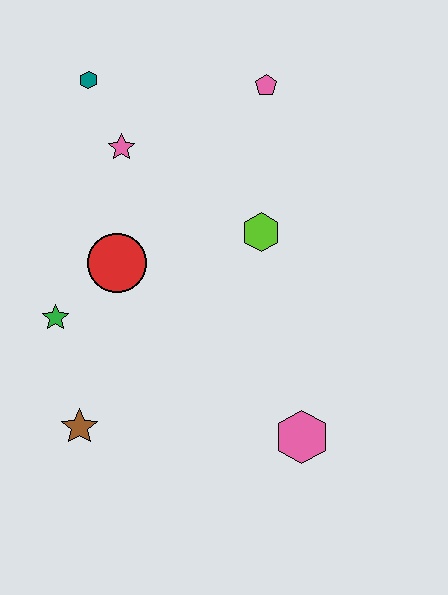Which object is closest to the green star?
The red circle is closest to the green star.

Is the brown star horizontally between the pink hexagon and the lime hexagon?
No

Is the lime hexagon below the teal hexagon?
Yes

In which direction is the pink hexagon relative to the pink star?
The pink hexagon is below the pink star.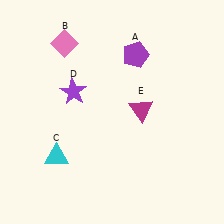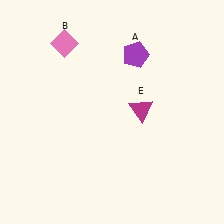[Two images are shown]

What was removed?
The purple star (D), the cyan triangle (C) were removed in Image 2.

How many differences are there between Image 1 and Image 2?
There are 2 differences between the two images.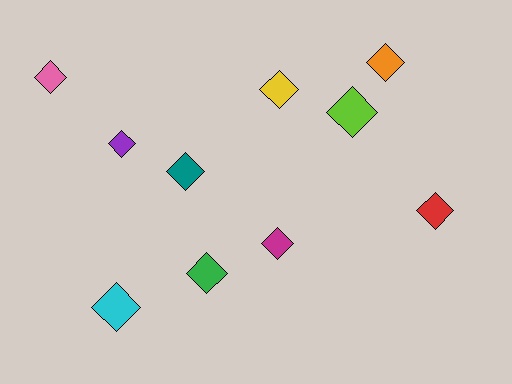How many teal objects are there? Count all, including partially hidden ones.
There is 1 teal object.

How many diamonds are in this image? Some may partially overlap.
There are 10 diamonds.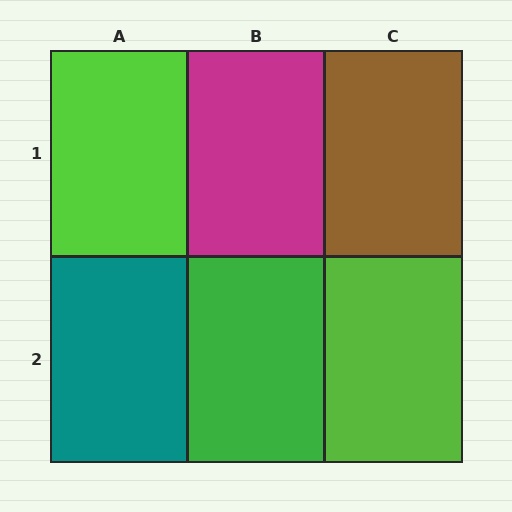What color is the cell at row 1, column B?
Magenta.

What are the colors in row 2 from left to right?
Teal, green, lime.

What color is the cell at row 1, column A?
Lime.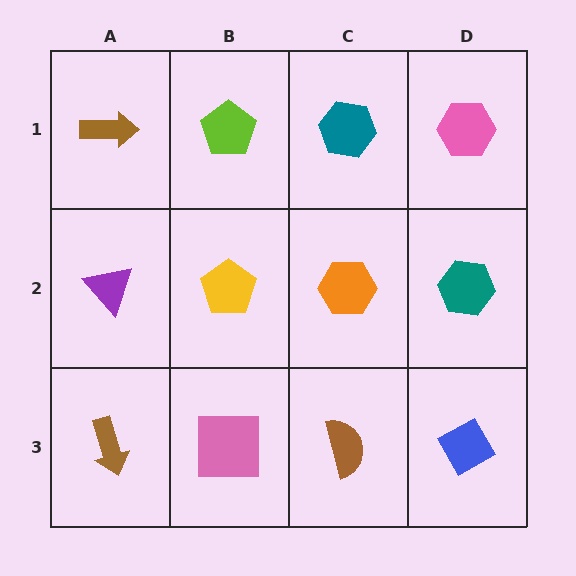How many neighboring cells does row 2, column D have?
3.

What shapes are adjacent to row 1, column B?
A yellow pentagon (row 2, column B), a brown arrow (row 1, column A), a teal hexagon (row 1, column C).